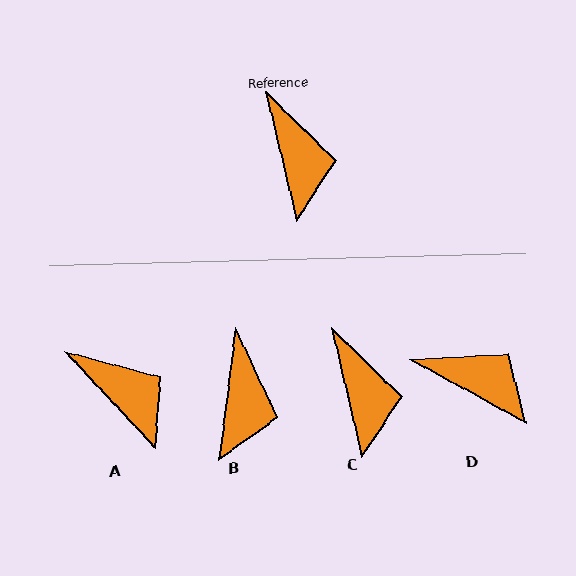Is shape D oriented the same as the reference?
No, it is off by about 48 degrees.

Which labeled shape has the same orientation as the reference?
C.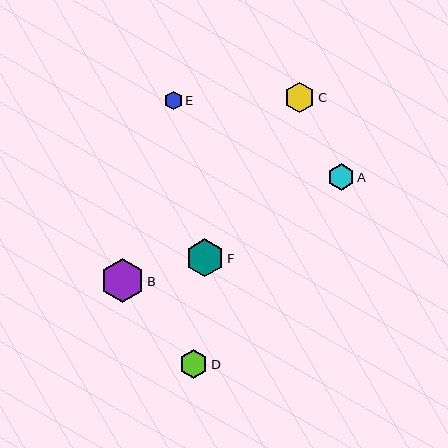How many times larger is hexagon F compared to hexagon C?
Hexagon F is approximately 1.3 times the size of hexagon C.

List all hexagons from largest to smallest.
From largest to smallest: B, F, C, D, A, E.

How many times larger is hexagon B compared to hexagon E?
Hexagon B is approximately 2.4 times the size of hexagon E.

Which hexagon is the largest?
Hexagon B is the largest with a size of approximately 44 pixels.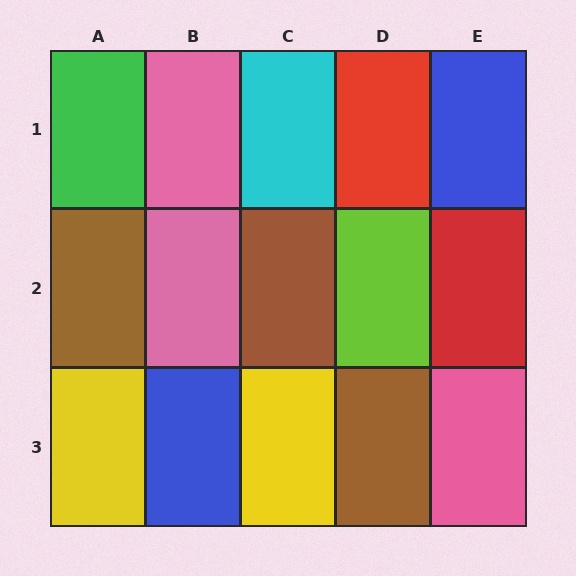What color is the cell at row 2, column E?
Red.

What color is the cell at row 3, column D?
Brown.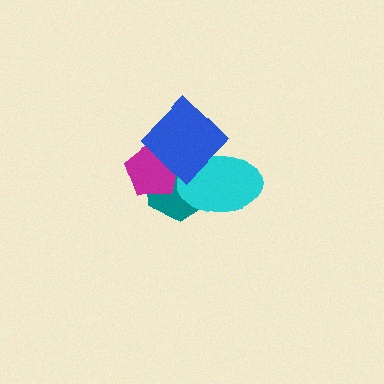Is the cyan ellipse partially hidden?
Yes, it is partially covered by another shape.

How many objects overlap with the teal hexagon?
3 objects overlap with the teal hexagon.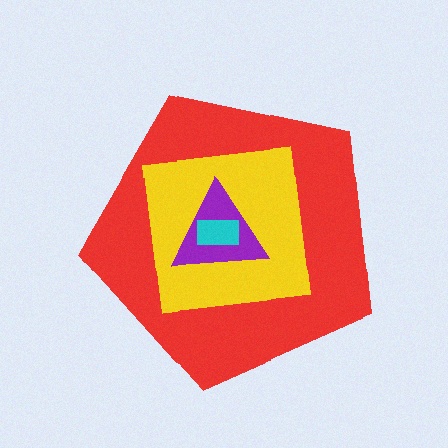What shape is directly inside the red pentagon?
The yellow square.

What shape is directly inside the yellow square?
The purple triangle.